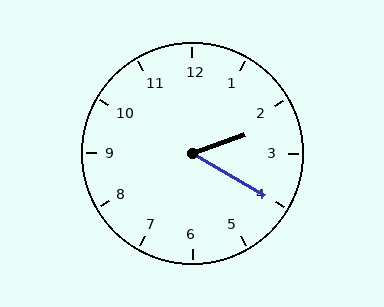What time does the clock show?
2:20.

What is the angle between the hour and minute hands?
Approximately 50 degrees.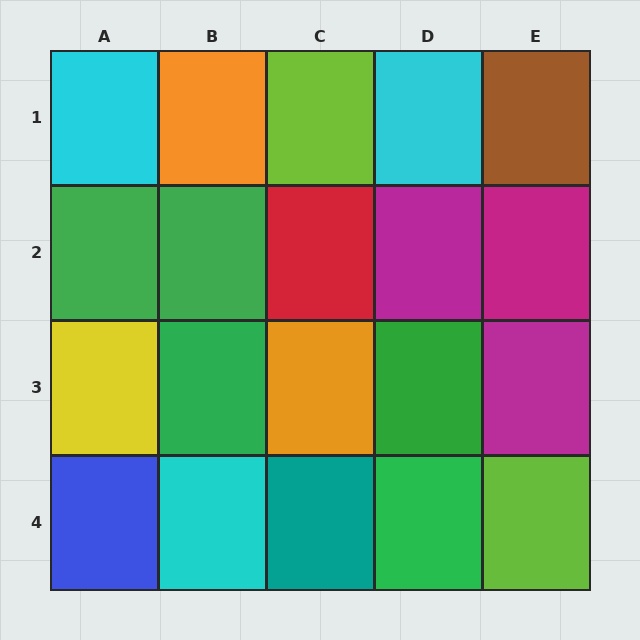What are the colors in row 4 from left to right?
Blue, cyan, teal, green, lime.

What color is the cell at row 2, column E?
Magenta.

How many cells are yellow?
1 cell is yellow.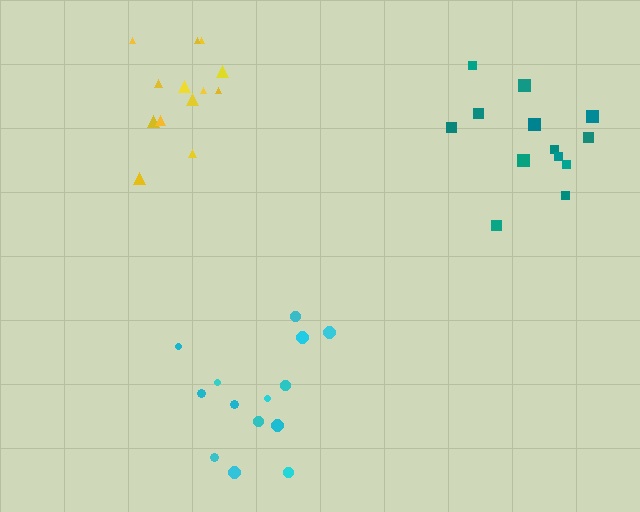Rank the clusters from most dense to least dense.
yellow, teal, cyan.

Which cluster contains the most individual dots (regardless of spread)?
Cyan (14).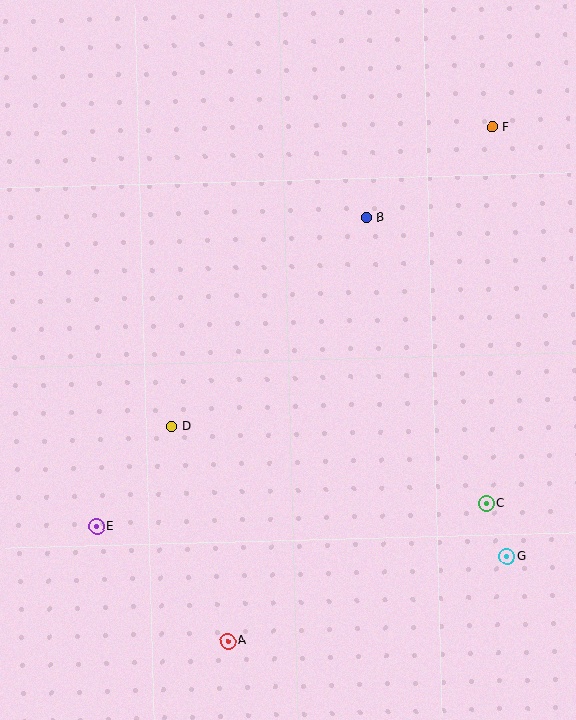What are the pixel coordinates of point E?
Point E is at (97, 526).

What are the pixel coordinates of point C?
Point C is at (486, 504).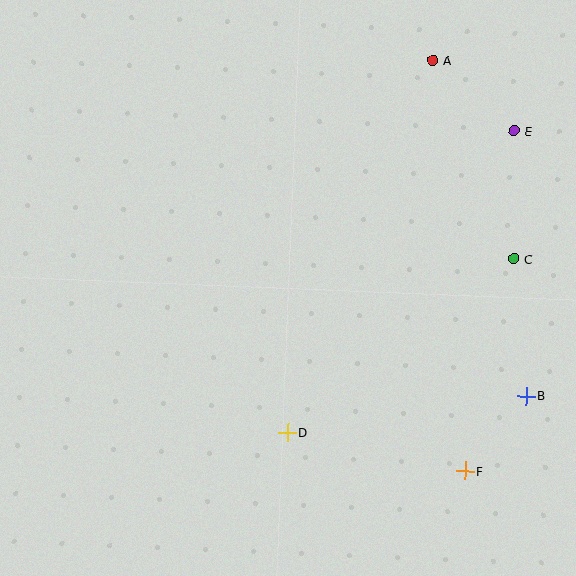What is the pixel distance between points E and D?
The distance between E and D is 377 pixels.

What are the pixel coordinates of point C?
Point C is at (513, 259).